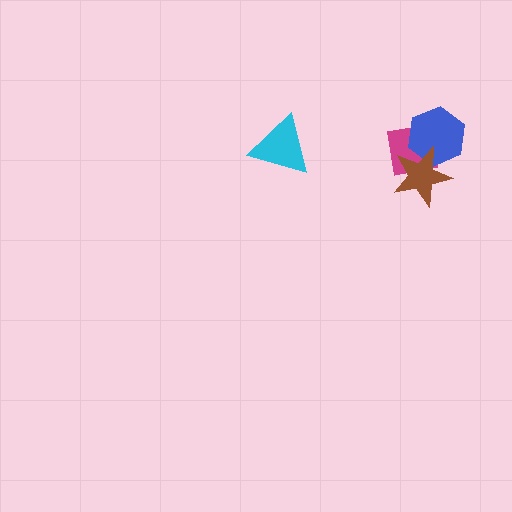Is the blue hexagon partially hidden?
Yes, it is partially covered by another shape.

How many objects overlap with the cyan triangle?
0 objects overlap with the cyan triangle.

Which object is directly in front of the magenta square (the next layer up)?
The blue hexagon is directly in front of the magenta square.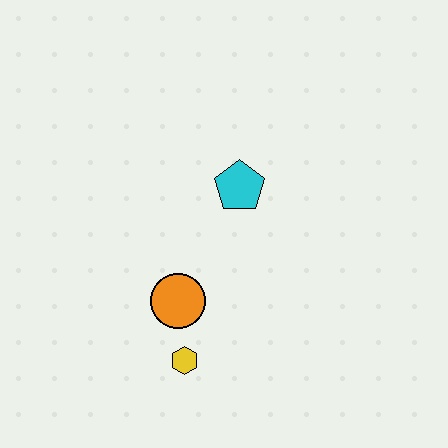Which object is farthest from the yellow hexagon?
The cyan pentagon is farthest from the yellow hexagon.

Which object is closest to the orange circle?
The yellow hexagon is closest to the orange circle.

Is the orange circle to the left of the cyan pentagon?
Yes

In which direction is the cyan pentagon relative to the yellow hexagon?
The cyan pentagon is above the yellow hexagon.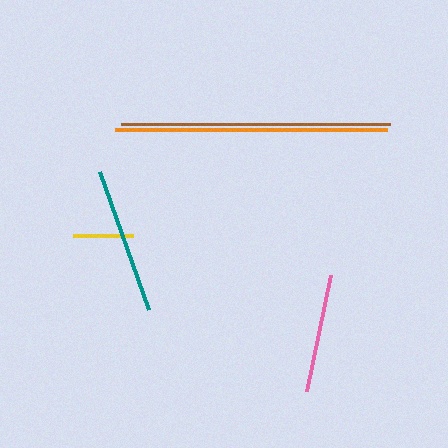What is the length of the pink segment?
The pink segment is approximately 118 pixels long.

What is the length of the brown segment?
The brown segment is approximately 269 pixels long.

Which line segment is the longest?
The orange line is the longest at approximately 272 pixels.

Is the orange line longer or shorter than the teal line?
The orange line is longer than the teal line.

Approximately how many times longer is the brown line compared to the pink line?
The brown line is approximately 2.3 times the length of the pink line.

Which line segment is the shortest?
The yellow line is the shortest at approximately 61 pixels.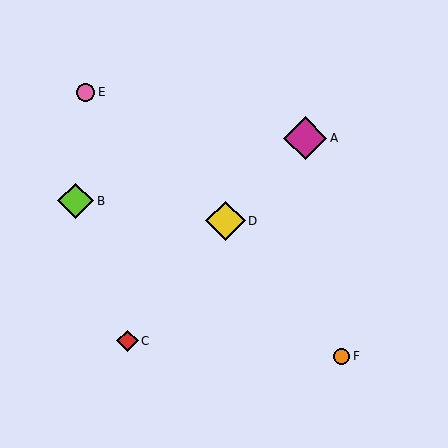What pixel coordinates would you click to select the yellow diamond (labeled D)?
Click at (226, 221) to select the yellow diamond D.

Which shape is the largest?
The magenta diamond (labeled A) is the largest.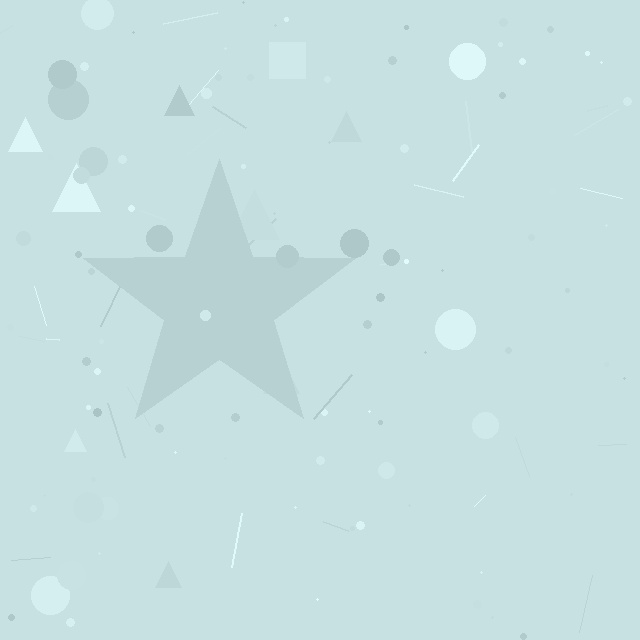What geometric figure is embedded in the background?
A star is embedded in the background.